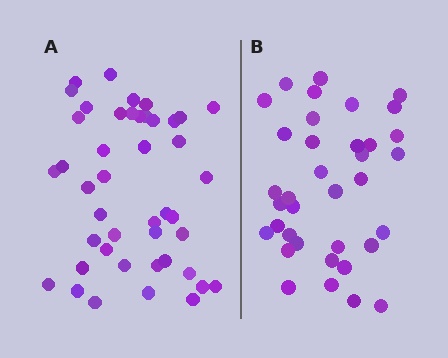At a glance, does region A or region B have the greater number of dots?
Region A (the left region) has more dots.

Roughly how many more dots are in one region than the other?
Region A has roughly 8 or so more dots than region B.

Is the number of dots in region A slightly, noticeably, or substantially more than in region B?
Region A has only slightly more — the two regions are fairly close. The ratio is roughly 1.2 to 1.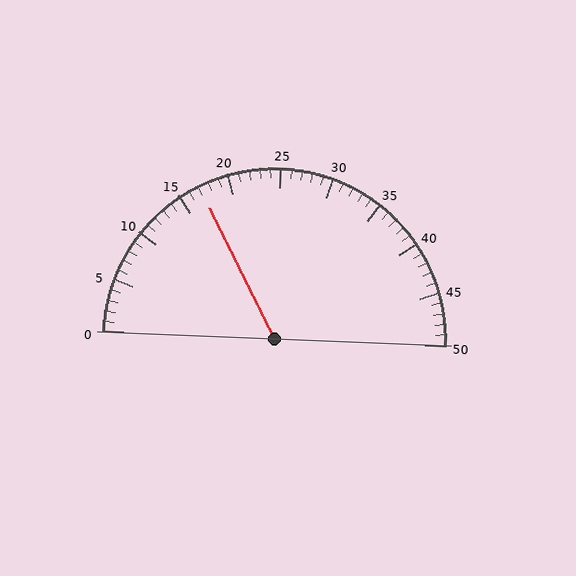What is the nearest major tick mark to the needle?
The nearest major tick mark is 15.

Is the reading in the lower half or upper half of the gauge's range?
The reading is in the lower half of the range (0 to 50).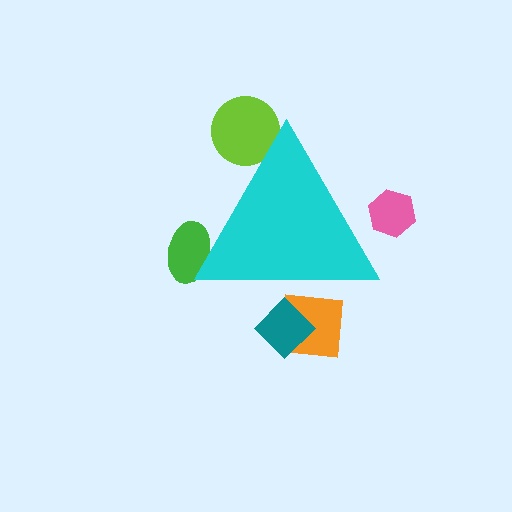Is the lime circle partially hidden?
Yes, the lime circle is partially hidden behind the cyan triangle.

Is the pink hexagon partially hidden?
Yes, the pink hexagon is partially hidden behind the cyan triangle.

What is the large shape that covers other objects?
A cyan triangle.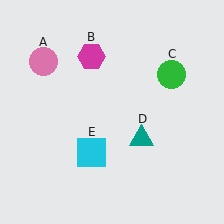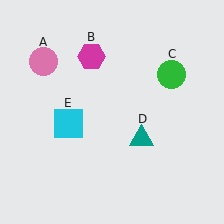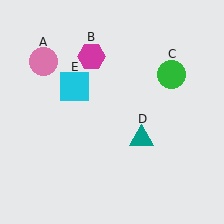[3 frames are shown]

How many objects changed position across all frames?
1 object changed position: cyan square (object E).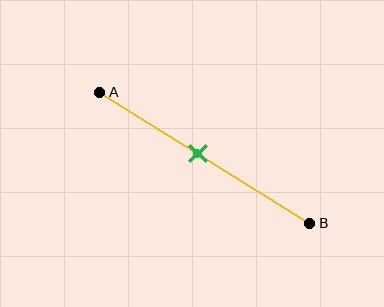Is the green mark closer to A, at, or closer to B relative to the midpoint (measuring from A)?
The green mark is closer to point A than the midpoint of segment AB.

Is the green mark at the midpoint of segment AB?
No, the mark is at about 45% from A, not at the 50% midpoint.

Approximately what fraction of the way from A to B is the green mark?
The green mark is approximately 45% of the way from A to B.